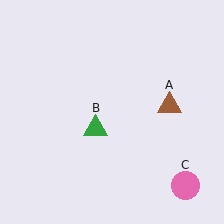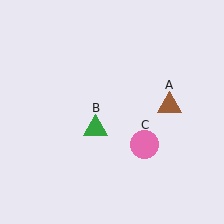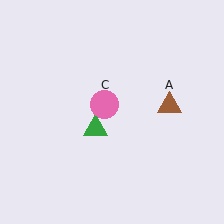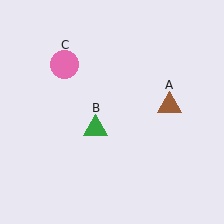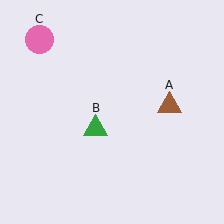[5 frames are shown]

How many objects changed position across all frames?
1 object changed position: pink circle (object C).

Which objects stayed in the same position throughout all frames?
Brown triangle (object A) and green triangle (object B) remained stationary.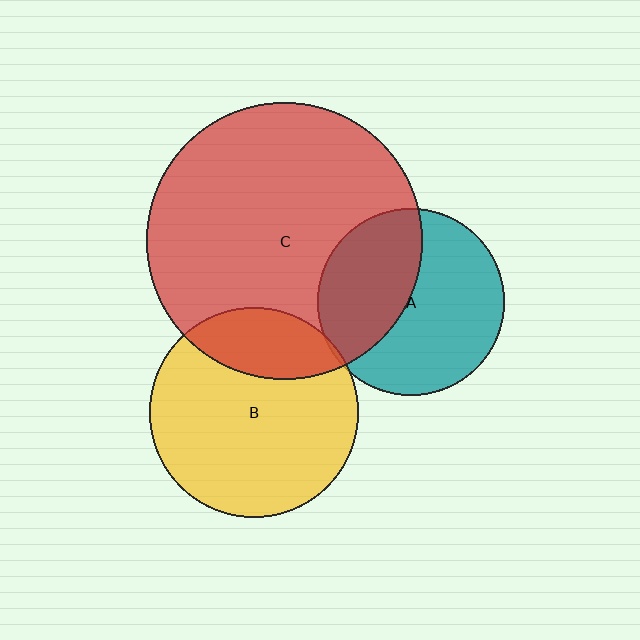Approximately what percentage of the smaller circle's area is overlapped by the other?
Approximately 40%.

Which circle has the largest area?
Circle C (red).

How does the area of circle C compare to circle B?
Approximately 1.7 times.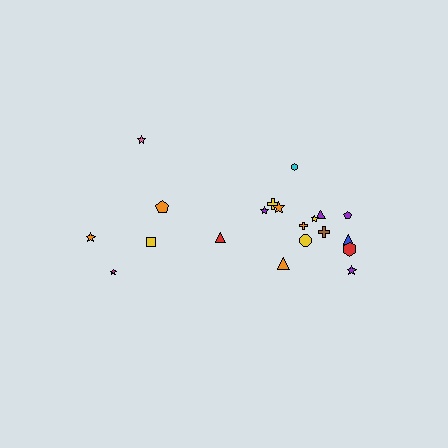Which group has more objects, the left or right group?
The right group.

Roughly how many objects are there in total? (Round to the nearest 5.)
Roughly 20 objects in total.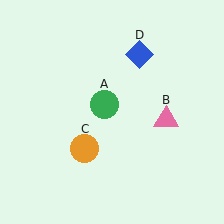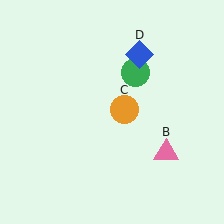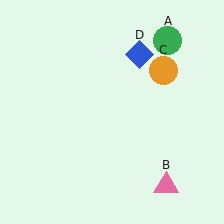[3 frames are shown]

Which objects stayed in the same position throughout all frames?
Blue diamond (object D) remained stationary.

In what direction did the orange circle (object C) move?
The orange circle (object C) moved up and to the right.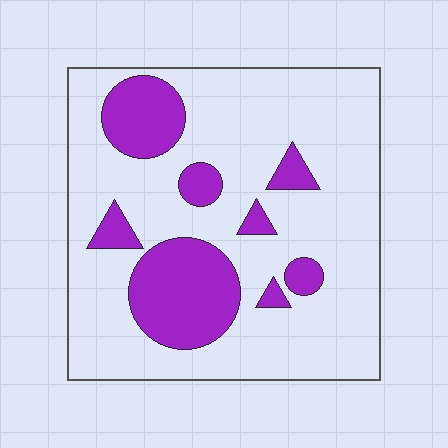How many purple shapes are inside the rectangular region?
8.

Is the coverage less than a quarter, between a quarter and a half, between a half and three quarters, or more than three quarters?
Less than a quarter.